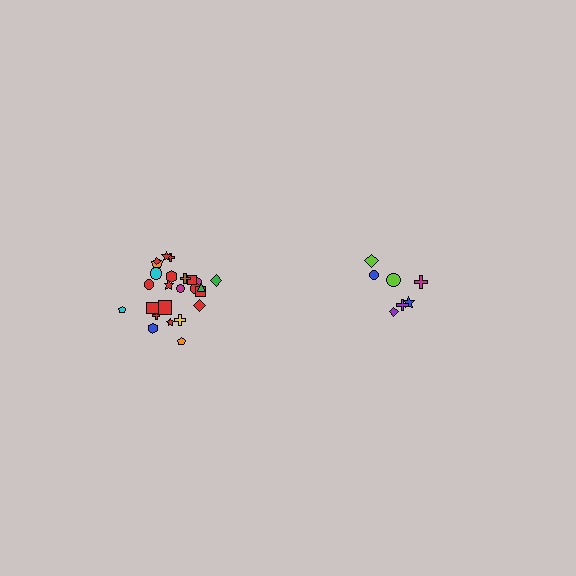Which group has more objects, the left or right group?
The left group.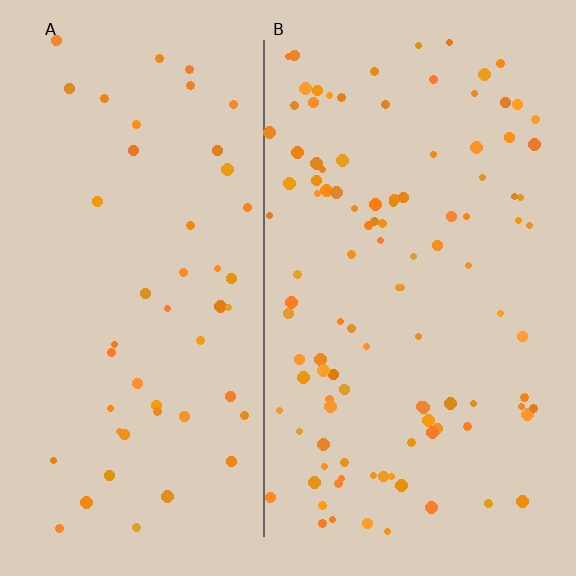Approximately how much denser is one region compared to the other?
Approximately 2.2× — region B over region A.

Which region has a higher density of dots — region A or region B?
B (the right).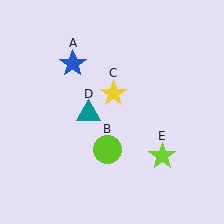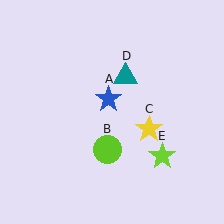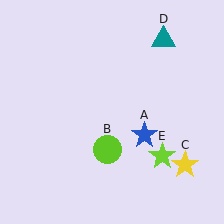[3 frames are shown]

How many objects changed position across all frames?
3 objects changed position: blue star (object A), yellow star (object C), teal triangle (object D).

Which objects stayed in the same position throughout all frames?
Lime circle (object B) and lime star (object E) remained stationary.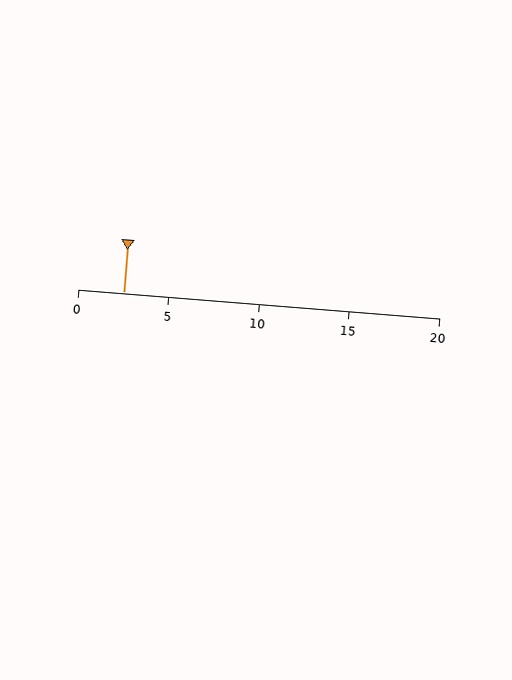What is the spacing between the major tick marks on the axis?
The major ticks are spaced 5 apart.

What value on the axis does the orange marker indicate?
The marker indicates approximately 2.5.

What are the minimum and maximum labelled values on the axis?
The axis runs from 0 to 20.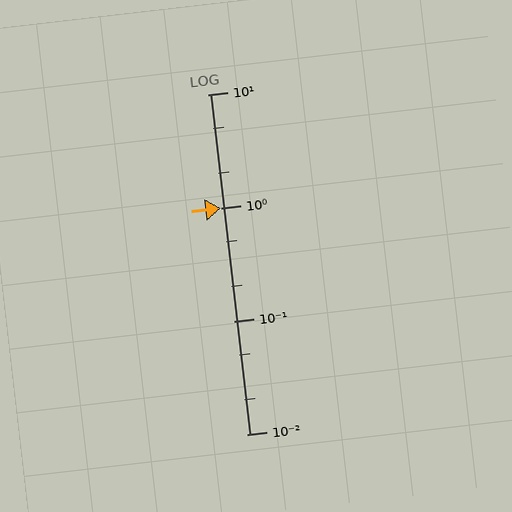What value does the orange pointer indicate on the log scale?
The pointer indicates approximately 1.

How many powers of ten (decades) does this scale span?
The scale spans 3 decades, from 0.01 to 10.